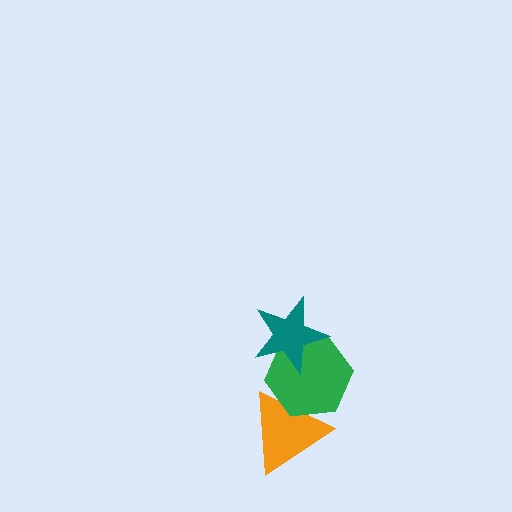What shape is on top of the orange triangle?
The green hexagon is on top of the orange triangle.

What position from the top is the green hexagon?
The green hexagon is 2nd from the top.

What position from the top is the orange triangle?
The orange triangle is 3rd from the top.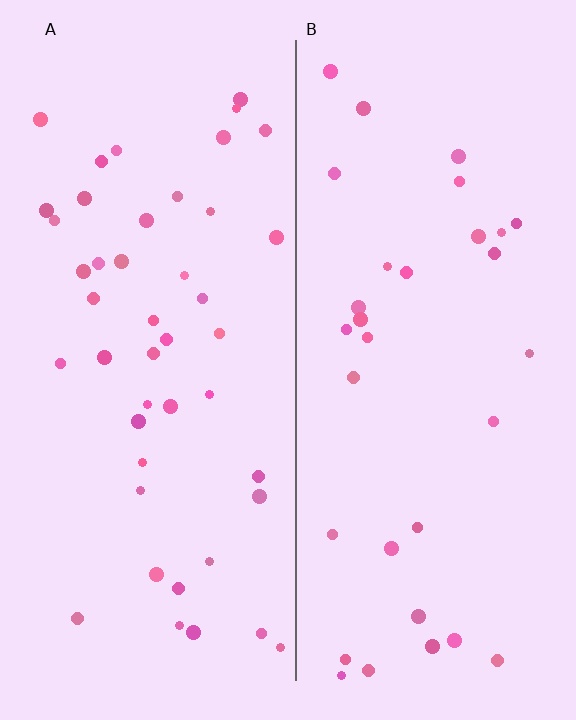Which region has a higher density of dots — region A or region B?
A (the left).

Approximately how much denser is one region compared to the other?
Approximately 1.4× — region A over region B.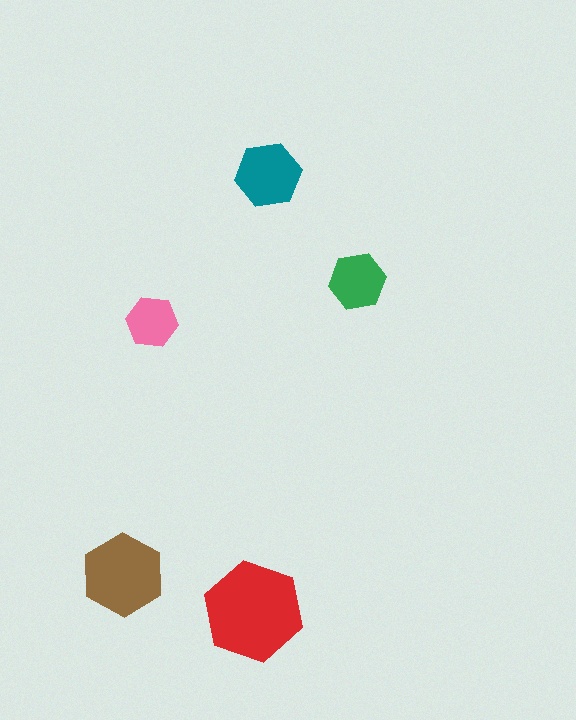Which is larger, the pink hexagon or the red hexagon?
The red one.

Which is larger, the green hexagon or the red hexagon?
The red one.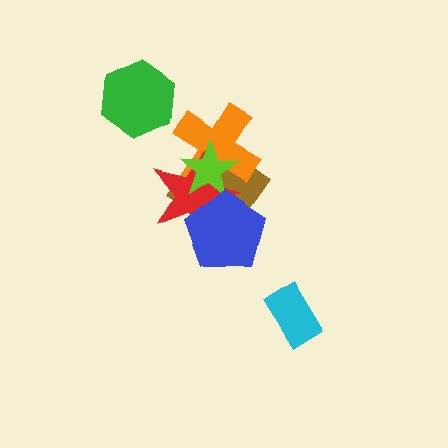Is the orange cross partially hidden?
Yes, it is partially covered by another shape.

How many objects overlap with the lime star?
4 objects overlap with the lime star.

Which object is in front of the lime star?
The blue pentagon is in front of the lime star.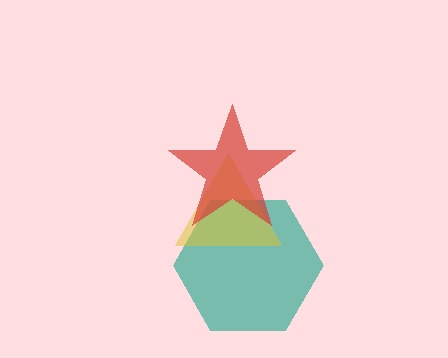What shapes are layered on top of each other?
The layered shapes are: a teal hexagon, a yellow triangle, a red star.